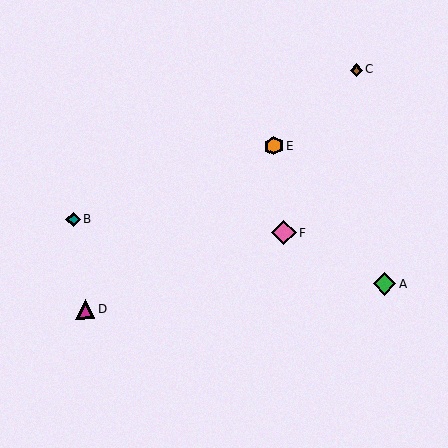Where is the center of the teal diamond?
The center of the teal diamond is at (73, 219).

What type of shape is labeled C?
Shape C is a brown diamond.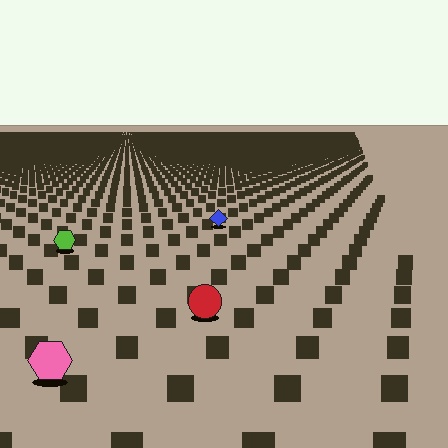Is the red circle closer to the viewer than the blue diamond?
Yes. The red circle is closer — you can tell from the texture gradient: the ground texture is coarser near it.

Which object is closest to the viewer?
The pink hexagon is closest. The texture marks near it are larger and more spread out.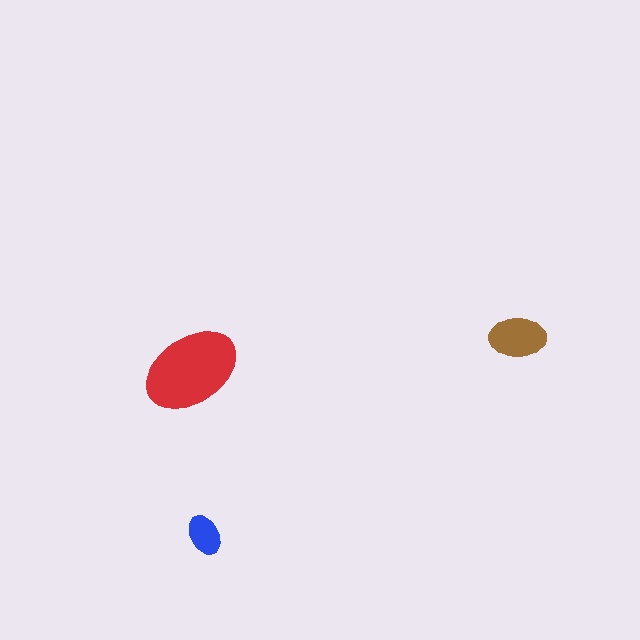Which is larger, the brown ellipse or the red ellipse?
The red one.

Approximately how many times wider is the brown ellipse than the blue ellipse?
About 1.5 times wider.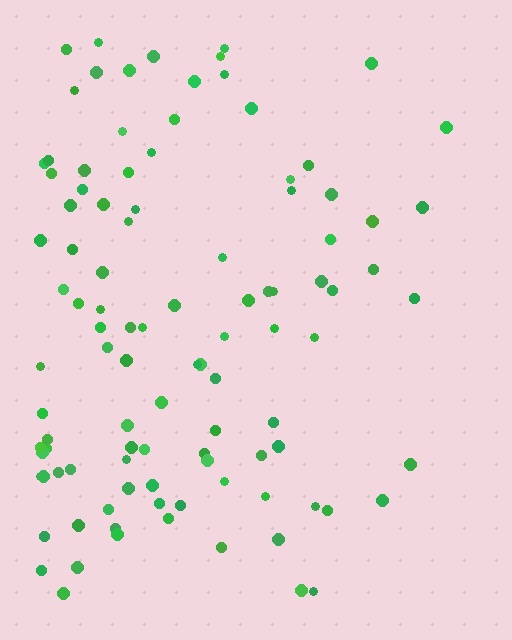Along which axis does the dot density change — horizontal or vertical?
Horizontal.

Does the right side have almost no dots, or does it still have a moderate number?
Still a moderate number, just noticeably fewer than the left.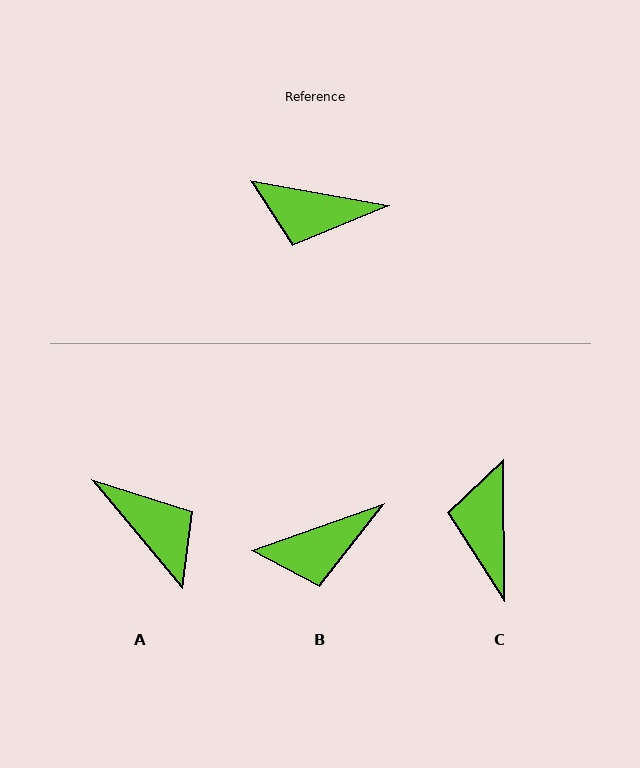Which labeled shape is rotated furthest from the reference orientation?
A, about 140 degrees away.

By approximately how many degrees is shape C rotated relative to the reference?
Approximately 79 degrees clockwise.